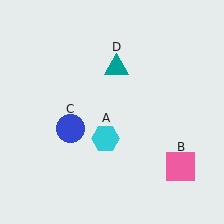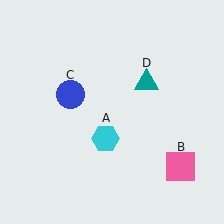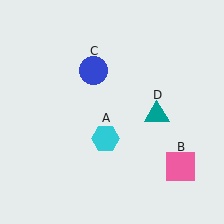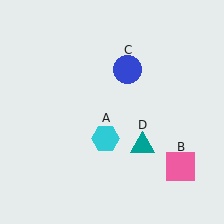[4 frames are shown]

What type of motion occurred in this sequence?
The blue circle (object C), teal triangle (object D) rotated clockwise around the center of the scene.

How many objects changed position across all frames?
2 objects changed position: blue circle (object C), teal triangle (object D).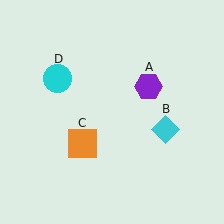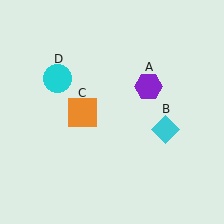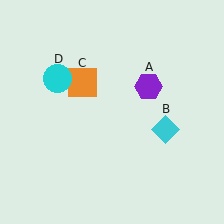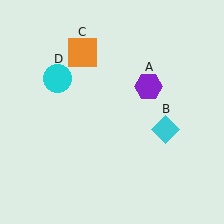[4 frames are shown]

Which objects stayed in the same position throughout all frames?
Purple hexagon (object A) and cyan diamond (object B) and cyan circle (object D) remained stationary.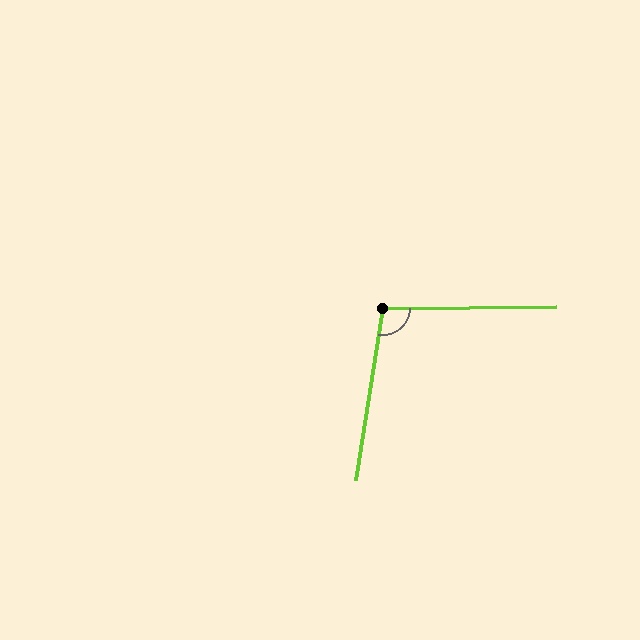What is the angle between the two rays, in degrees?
Approximately 100 degrees.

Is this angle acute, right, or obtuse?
It is obtuse.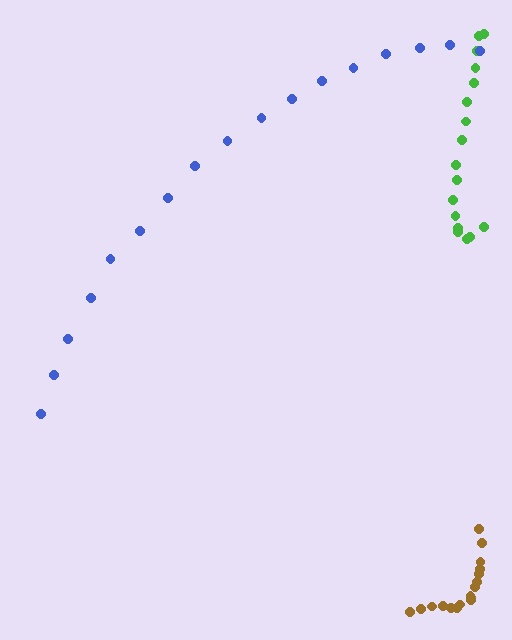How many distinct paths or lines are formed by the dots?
There are 3 distinct paths.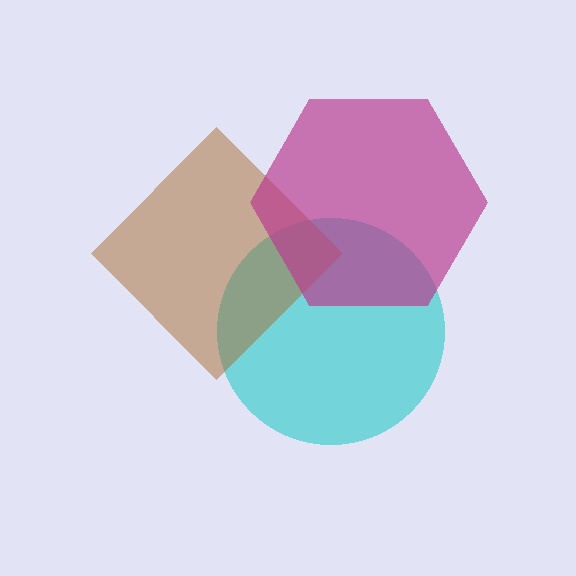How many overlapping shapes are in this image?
There are 3 overlapping shapes in the image.